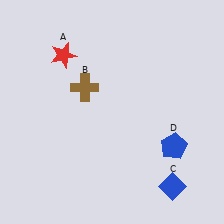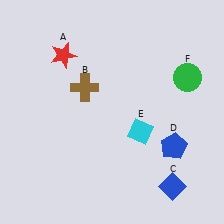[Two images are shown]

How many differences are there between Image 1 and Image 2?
There are 2 differences between the two images.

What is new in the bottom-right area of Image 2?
A cyan diamond (E) was added in the bottom-right area of Image 2.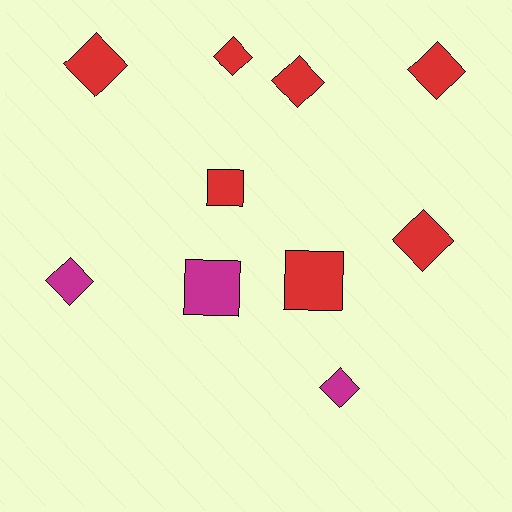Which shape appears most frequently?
Diamond, with 7 objects.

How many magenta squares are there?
There is 1 magenta square.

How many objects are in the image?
There are 10 objects.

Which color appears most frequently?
Red, with 7 objects.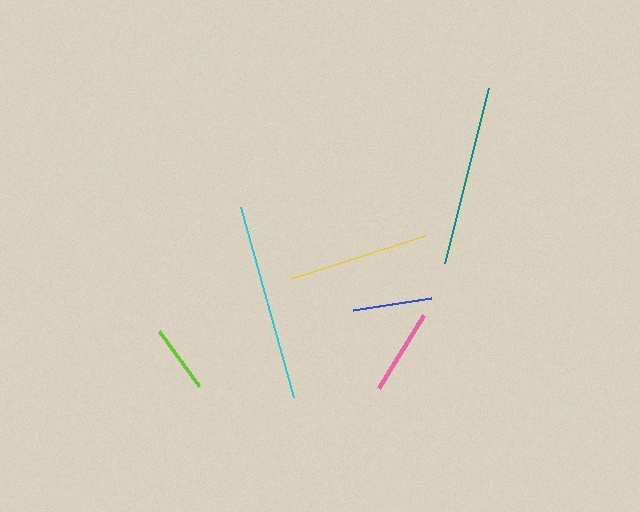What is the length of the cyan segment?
The cyan segment is approximately 197 pixels long.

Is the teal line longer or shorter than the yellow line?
The teal line is longer than the yellow line.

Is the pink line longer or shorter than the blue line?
The pink line is longer than the blue line.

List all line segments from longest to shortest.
From longest to shortest: cyan, teal, yellow, pink, blue, lime.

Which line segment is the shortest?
The lime line is the shortest at approximately 68 pixels.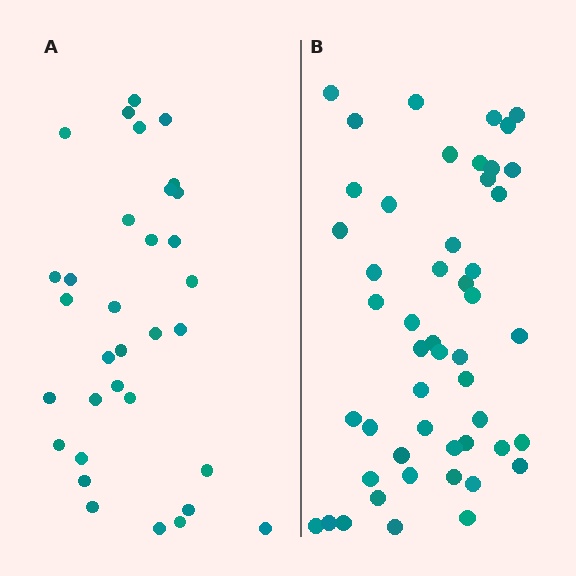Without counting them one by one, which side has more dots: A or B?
Region B (the right region) has more dots.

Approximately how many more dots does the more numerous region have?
Region B has approximately 15 more dots than region A.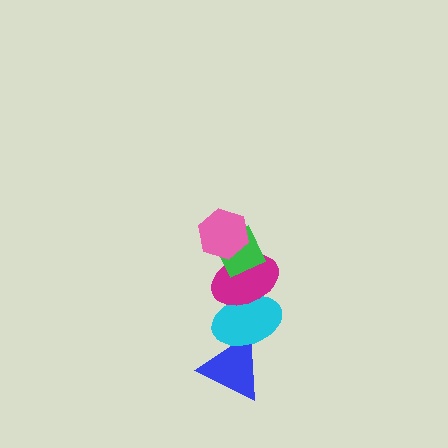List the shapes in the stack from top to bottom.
From top to bottom: the pink hexagon, the green diamond, the magenta ellipse, the cyan ellipse, the blue triangle.